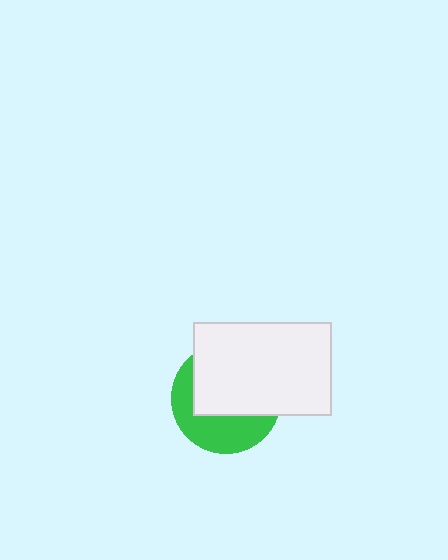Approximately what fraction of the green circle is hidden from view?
Roughly 58% of the green circle is hidden behind the white rectangle.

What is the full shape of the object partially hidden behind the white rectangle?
The partially hidden object is a green circle.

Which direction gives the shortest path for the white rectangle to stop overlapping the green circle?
Moving toward the upper-right gives the shortest separation.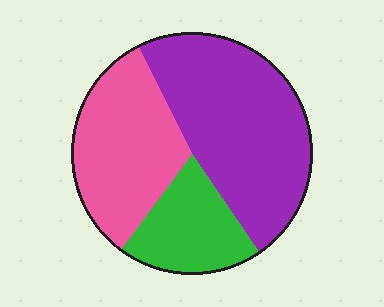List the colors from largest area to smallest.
From largest to smallest: purple, pink, green.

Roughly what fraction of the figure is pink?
Pink covers around 35% of the figure.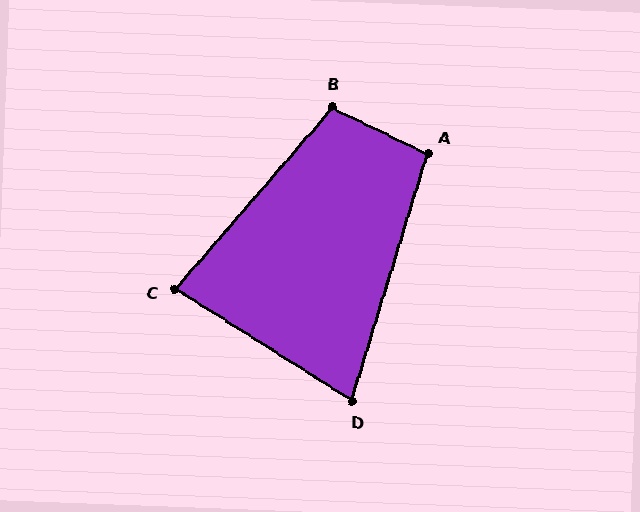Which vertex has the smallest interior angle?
D, at approximately 75 degrees.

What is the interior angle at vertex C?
Approximately 82 degrees (acute).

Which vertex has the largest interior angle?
B, at approximately 105 degrees.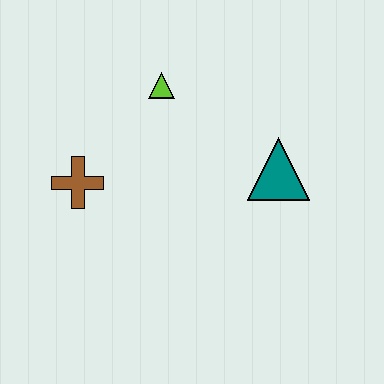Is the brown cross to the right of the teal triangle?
No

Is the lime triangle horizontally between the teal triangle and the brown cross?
Yes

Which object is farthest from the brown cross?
The teal triangle is farthest from the brown cross.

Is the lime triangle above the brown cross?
Yes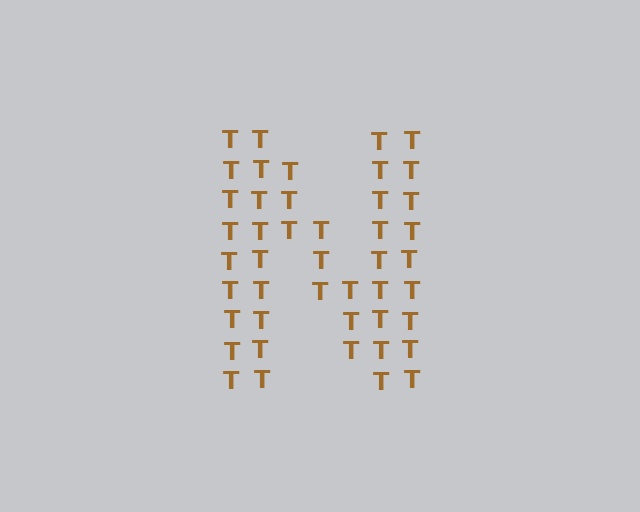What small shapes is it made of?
It is made of small letter T's.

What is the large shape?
The large shape is the letter N.